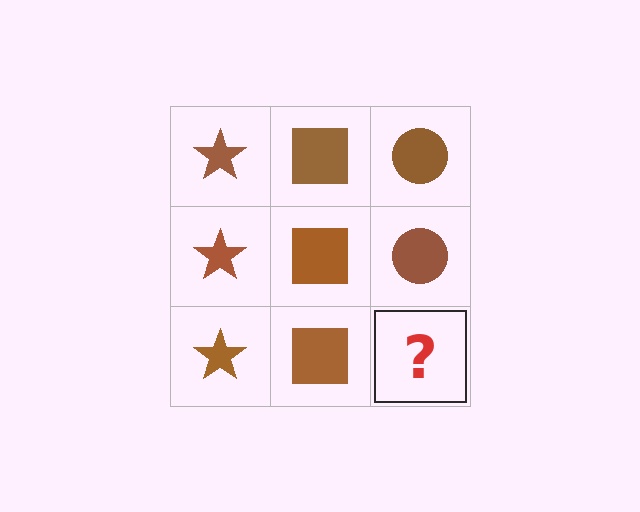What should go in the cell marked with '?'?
The missing cell should contain a brown circle.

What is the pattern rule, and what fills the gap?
The rule is that each column has a consistent shape. The gap should be filled with a brown circle.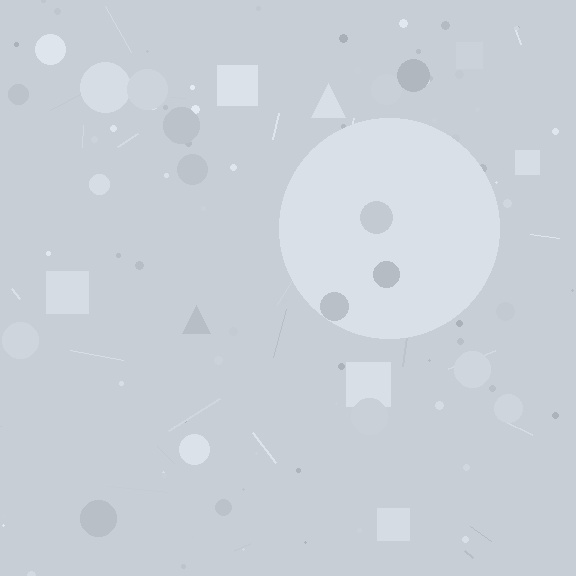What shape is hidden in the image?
A circle is hidden in the image.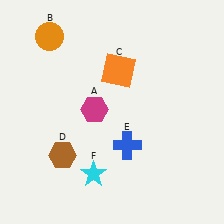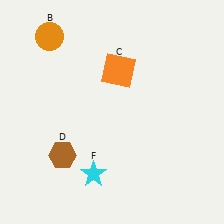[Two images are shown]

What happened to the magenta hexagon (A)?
The magenta hexagon (A) was removed in Image 2. It was in the top-left area of Image 1.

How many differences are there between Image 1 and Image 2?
There are 2 differences between the two images.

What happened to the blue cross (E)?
The blue cross (E) was removed in Image 2. It was in the bottom-right area of Image 1.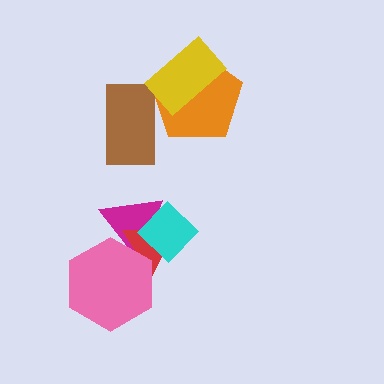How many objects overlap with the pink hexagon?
2 objects overlap with the pink hexagon.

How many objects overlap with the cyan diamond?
2 objects overlap with the cyan diamond.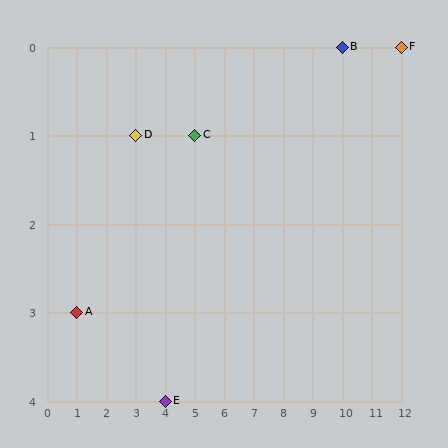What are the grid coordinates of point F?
Point F is at grid coordinates (12, 0).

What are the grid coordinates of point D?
Point D is at grid coordinates (3, 1).